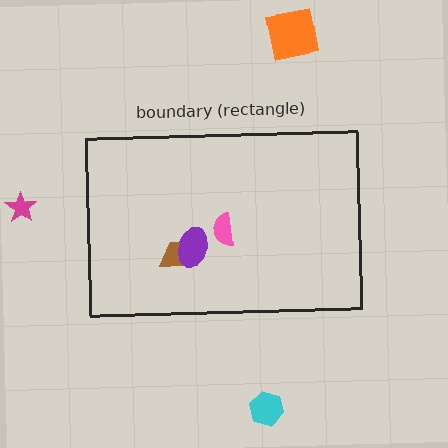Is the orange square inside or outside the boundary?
Outside.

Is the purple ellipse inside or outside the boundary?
Inside.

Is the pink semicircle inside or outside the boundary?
Inside.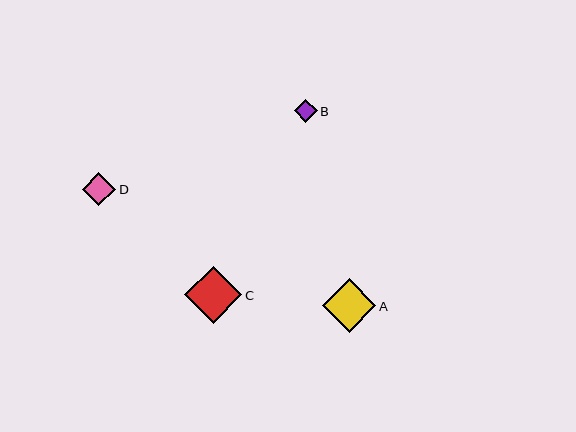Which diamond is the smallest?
Diamond B is the smallest with a size of approximately 23 pixels.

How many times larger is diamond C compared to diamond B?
Diamond C is approximately 2.5 times the size of diamond B.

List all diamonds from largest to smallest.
From largest to smallest: C, A, D, B.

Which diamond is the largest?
Diamond C is the largest with a size of approximately 57 pixels.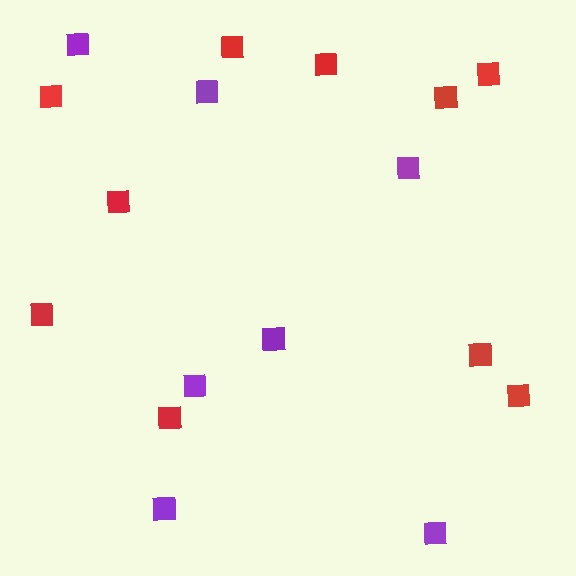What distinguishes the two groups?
There are 2 groups: one group of red squares (10) and one group of purple squares (7).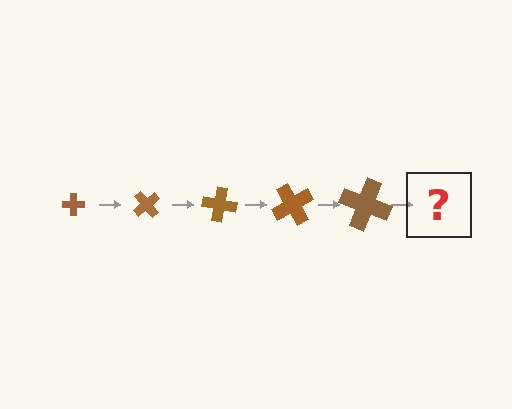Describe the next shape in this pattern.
It should be a cross, larger than the previous one and rotated 250 degrees from the start.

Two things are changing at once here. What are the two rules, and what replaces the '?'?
The two rules are that the cross grows larger each step and it rotates 50 degrees each step. The '?' should be a cross, larger than the previous one and rotated 250 degrees from the start.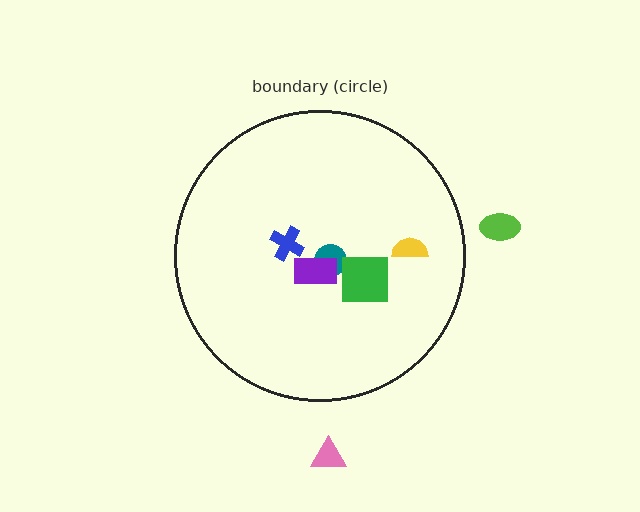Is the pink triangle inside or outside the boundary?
Outside.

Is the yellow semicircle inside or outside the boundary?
Inside.